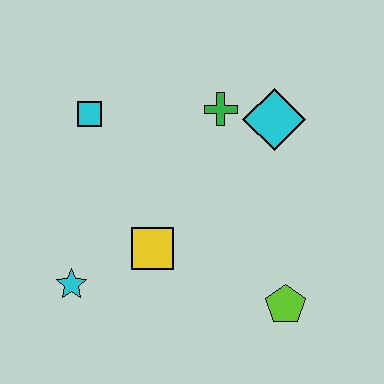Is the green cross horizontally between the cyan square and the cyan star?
No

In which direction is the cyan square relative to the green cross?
The cyan square is to the left of the green cross.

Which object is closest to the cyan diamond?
The green cross is closest to the cyan diamond.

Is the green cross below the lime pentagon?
No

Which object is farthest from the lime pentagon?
The cyan square is farthest from the lime pentagon.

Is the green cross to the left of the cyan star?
No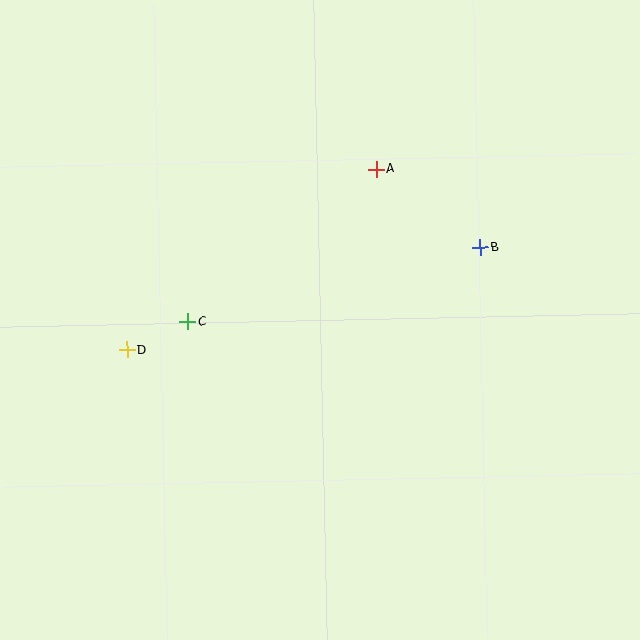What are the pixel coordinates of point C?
Point C is at (188, 321).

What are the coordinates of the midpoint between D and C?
The midpoint between D and C is at (157, 336).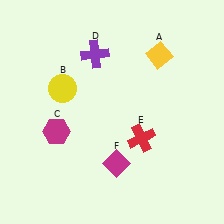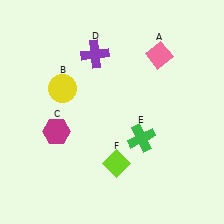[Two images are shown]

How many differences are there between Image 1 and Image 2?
There are 3 differences between the two images.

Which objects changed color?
A changed from yellow to pink. E changed from red to green. F changed from magenta to lime.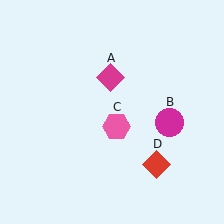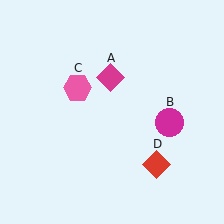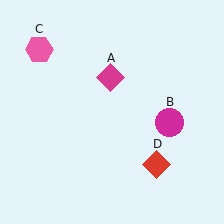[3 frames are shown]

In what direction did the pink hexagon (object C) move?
The pink hexagon (object C) moved up and to the left.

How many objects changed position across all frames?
1 object changed position: pink hexagon (object C).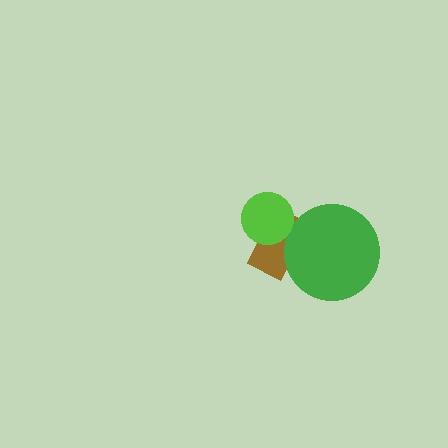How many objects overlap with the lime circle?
1 object overlaps with the lime circle.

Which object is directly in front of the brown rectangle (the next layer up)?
The green circle is directly in front of the brown rectangle.